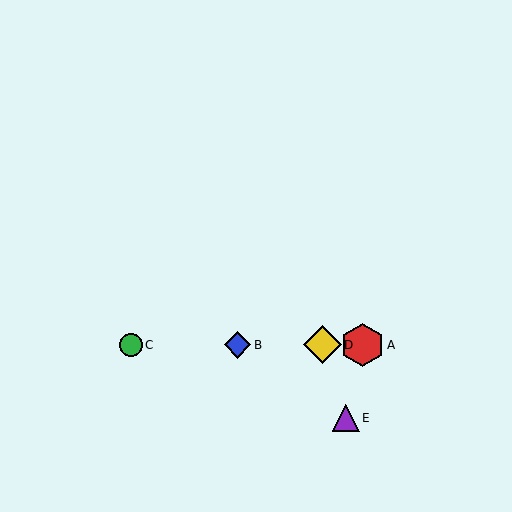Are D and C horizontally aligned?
Yes, both are at y≈345.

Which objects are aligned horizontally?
Objects A, B, C, D are aligned horizontally.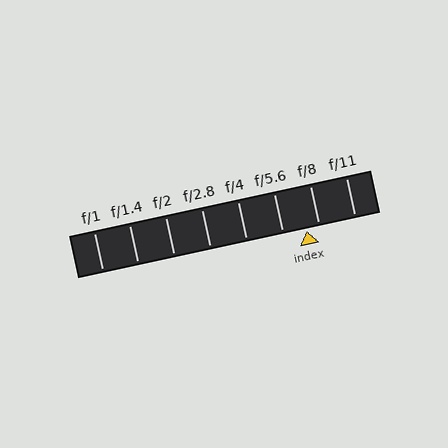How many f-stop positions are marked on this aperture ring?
There are 8 f-stop positions marked.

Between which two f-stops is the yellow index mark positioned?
The index mark is between f/5.6 and f/8.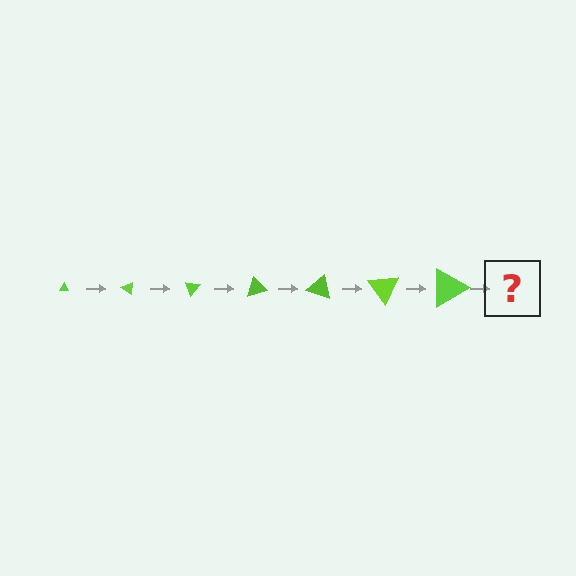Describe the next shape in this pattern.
It should be a triangle, larger than the previous one and rotated 245 degrees from the start.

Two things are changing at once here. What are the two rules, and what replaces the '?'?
The two rules are that the triangle grows larger each step and it rotates 35 degrees each step. The '?' should be a triangle, larger than the previous one and rotated 245 degrees from the start.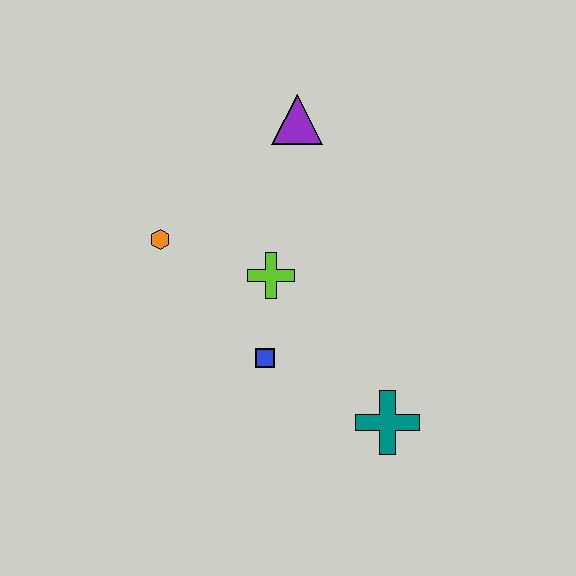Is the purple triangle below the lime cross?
No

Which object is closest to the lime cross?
The blue square is closest to the lime cross.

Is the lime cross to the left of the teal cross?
Yes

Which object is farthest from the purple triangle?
The teal cross is farthest from the purple triangle.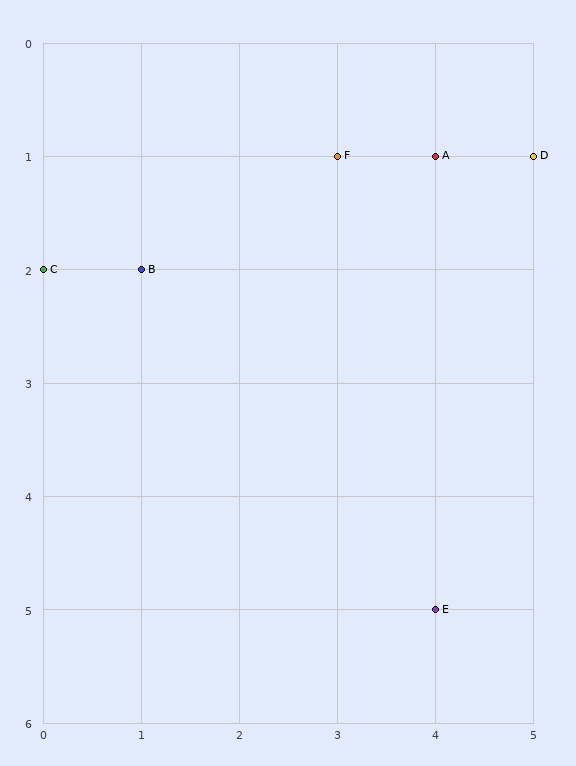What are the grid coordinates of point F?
Point F is at grid coordinates (3, 1).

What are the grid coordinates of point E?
Point E is at grid coordinates (4, 5).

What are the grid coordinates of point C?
Point C is at grid coordinates (0, 2).